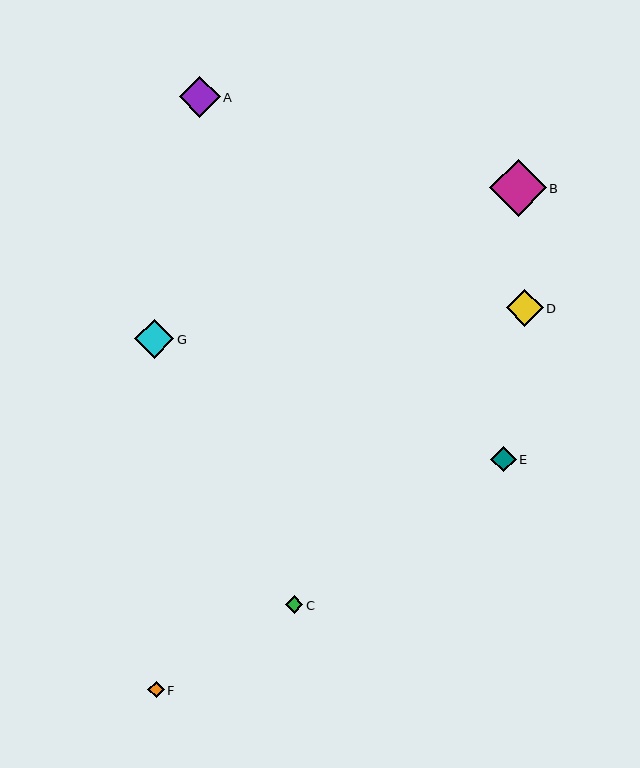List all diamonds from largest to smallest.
From largest to smallest: B, A, G, D, E, C, F.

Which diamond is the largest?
Diamond B is the largest with a size of approximately 57 pixels.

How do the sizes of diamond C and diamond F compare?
Diamond C and diamond F are approximately the same size.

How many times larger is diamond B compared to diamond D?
Diamond B is approximately 1.5 times the size of diamond D.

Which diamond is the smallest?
Diamond F is the smallest with a size of approximately 16 pixels.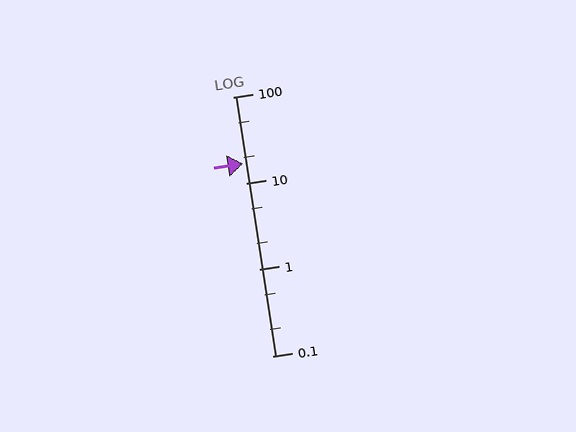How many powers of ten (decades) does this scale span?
The scale spans 3 decades, from 0.1 to 100.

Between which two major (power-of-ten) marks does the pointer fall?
The pointer is between 10 and 100.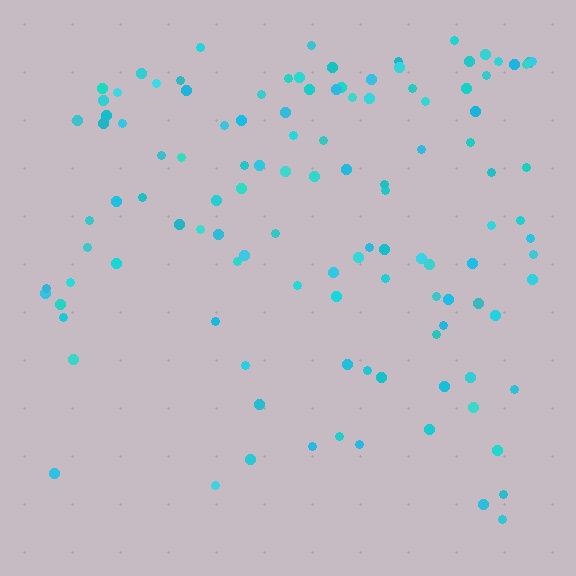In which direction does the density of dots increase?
From bottom to top, with the top side densest.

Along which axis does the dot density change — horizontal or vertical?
Vertical.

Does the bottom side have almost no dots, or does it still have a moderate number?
Still a moderate number, just noticeably fewer than the top.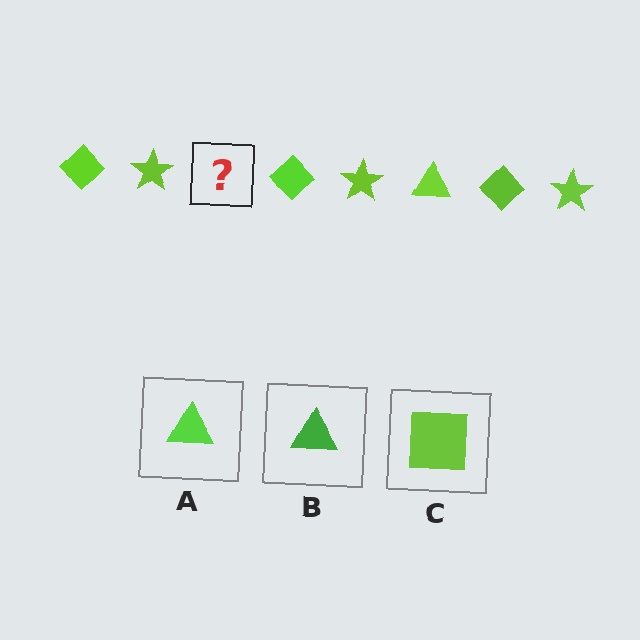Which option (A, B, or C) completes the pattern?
A.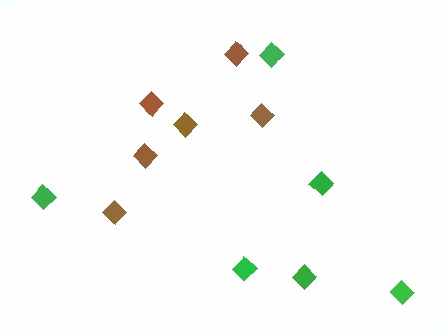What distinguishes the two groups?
There are 2 groups: one group of green diamonds (6) and one group of brown diamonds (6).